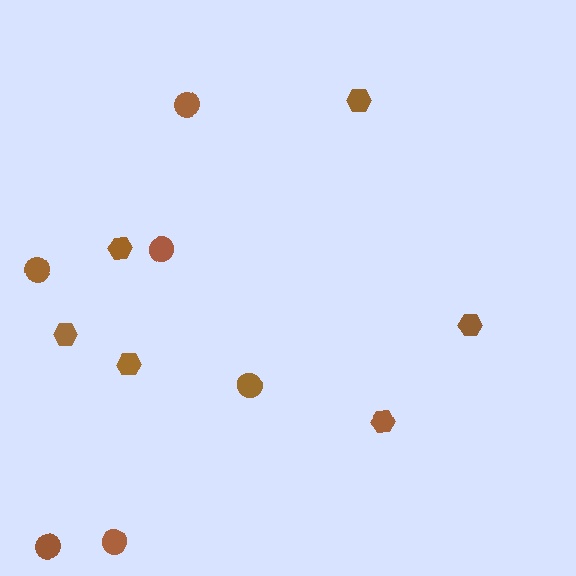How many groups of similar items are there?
There are 2 groups: one group of hexagons (6) and one group of circles (6).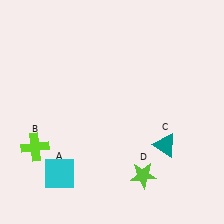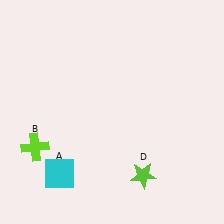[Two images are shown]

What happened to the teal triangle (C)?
The teal triangle (C) was removed in Image 2. It was in the bottom-right area of Image 1.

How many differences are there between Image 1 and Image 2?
There is 1 difference between the two images.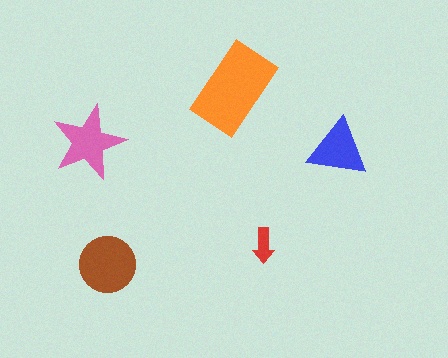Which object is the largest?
The orange rectangle.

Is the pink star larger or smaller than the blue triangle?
Larger.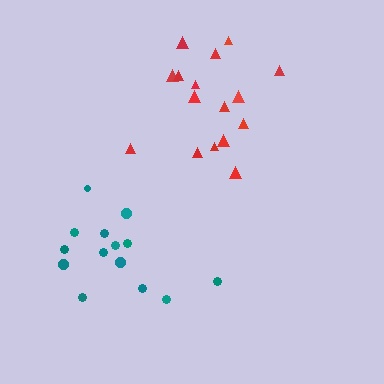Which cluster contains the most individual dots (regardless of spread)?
Red (16).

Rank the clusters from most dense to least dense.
red, teal.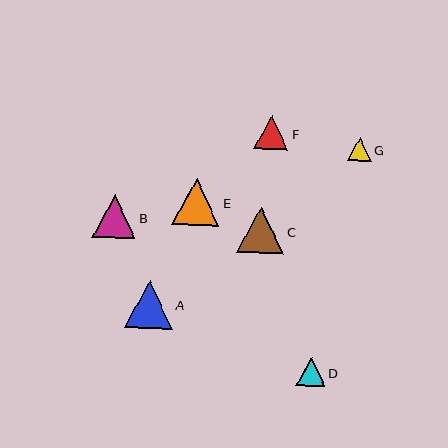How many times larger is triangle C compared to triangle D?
Triangle C is approximately 1.6 times the size of triangle D.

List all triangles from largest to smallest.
From largest to smallest: A, E, C, B, F, D, G.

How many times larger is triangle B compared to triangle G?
Triangle B is approximately 1.8 times the size of triangle G.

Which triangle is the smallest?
Triangle G is the smallest with a size of approximately 24 pixels.